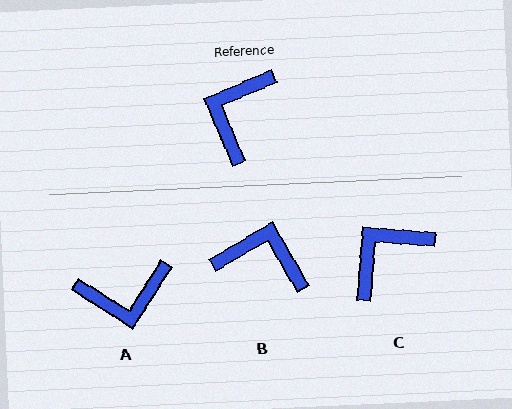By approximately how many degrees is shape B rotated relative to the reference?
Approximately 83 degrees clockwise.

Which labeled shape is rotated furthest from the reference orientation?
A, about 125 degrees away.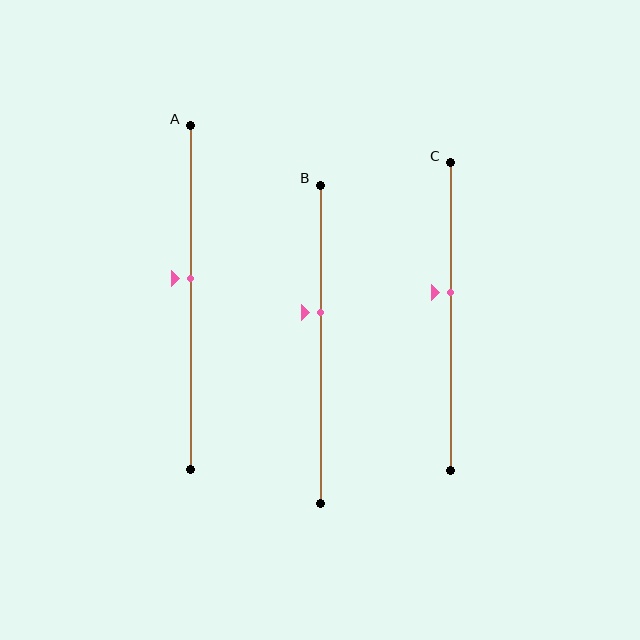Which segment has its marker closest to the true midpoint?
Segment A has its marker closest to the true midpoint.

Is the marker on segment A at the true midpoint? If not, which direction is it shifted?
No, the marker on segment A is shifted upward by about 6% of the segment length.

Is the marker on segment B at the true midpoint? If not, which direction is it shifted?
No, the marker on segment B is shifted upward by about 10% of the segment length.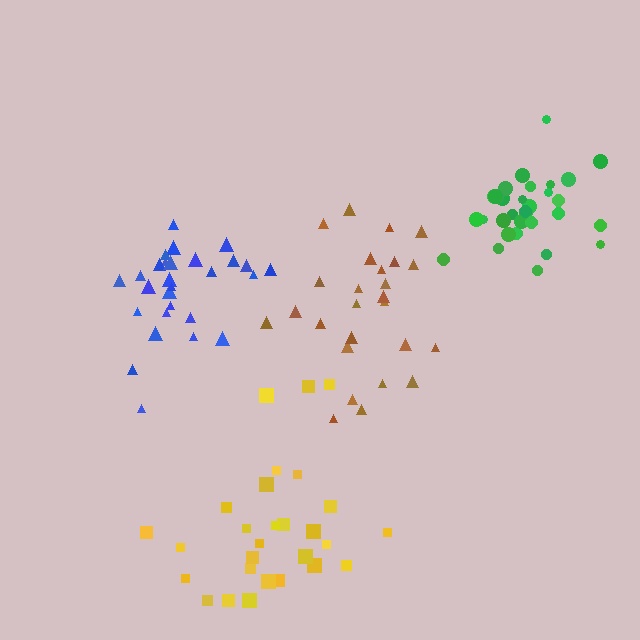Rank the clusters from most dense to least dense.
green, blue, brown, yellow.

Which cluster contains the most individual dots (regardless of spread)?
Green (33).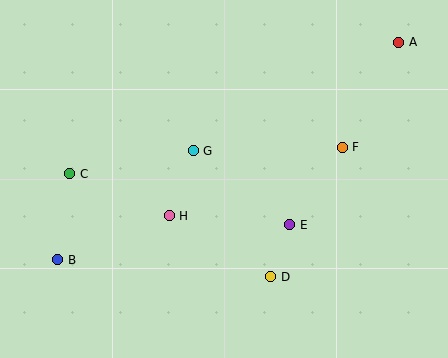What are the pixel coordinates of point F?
Point F is at (342, 147).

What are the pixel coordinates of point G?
Point G is at (193, 151).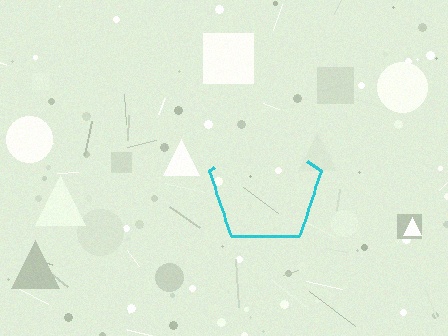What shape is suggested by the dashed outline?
The dashed outline suggests a pentagon.